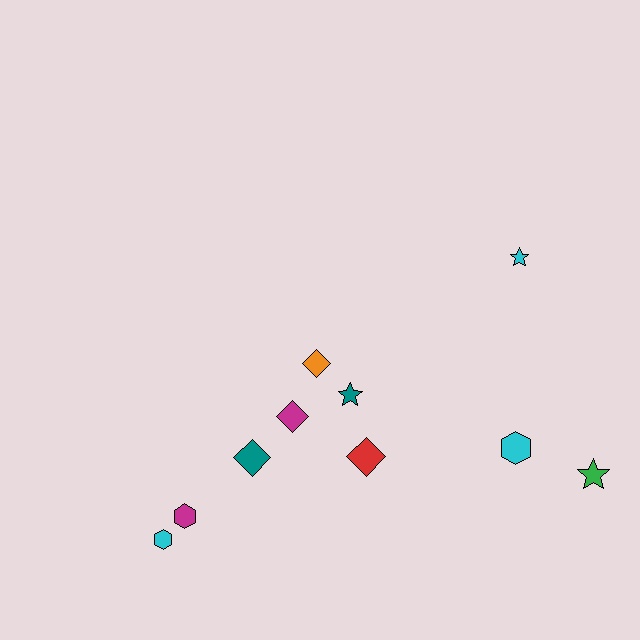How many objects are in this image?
There are 10 objects.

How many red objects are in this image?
There is 1 red object.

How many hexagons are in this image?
There are 3 hexagons.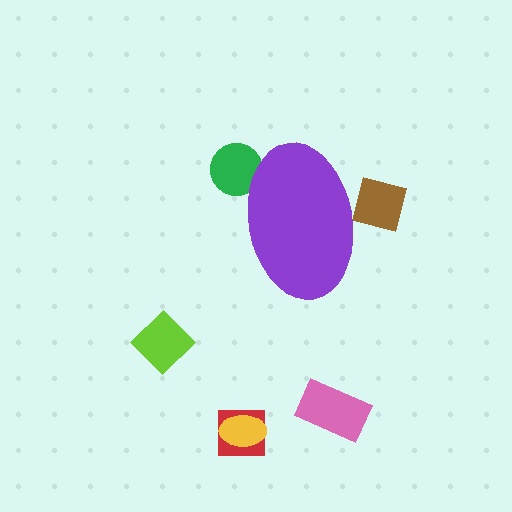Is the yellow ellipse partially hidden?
No, the yellow ellipse is fully visible.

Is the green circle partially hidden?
Yes, the green circle is partially hidden behind the purple ellipse.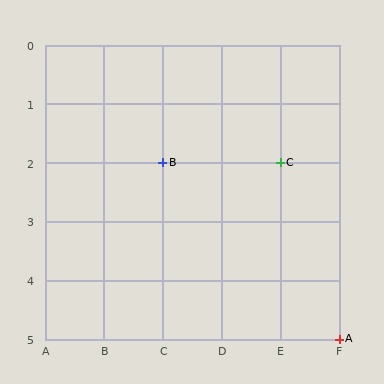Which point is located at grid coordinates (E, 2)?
Point C is at (E, 2).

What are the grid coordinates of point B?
Point B is at grid coordinates (C, 2).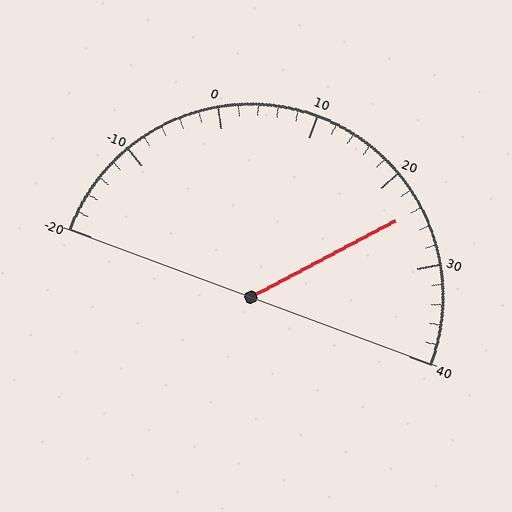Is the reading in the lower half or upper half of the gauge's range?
The reading is in the upper half of the range (-20 to 40).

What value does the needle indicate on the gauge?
The needle indicates approximately 24.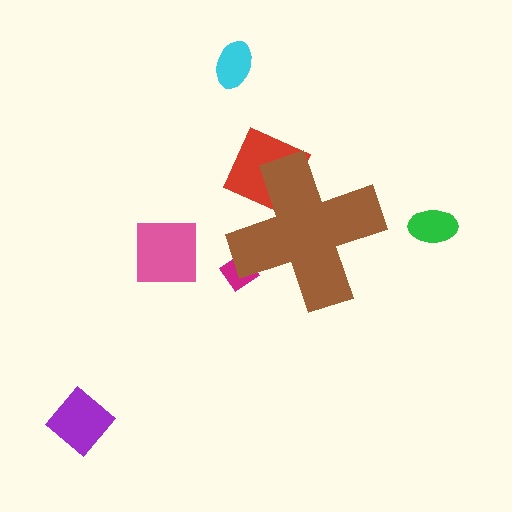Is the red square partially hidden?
Yes, the red square is partially hidden behind the brown cross.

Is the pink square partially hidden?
No, the pink square is fully visible.